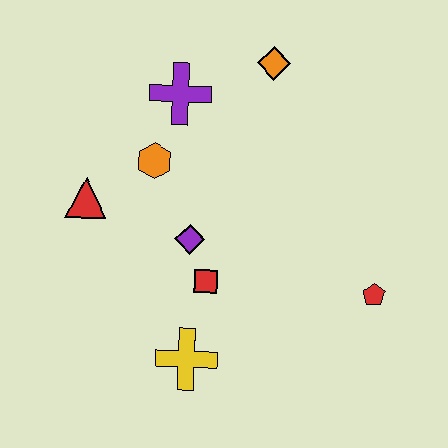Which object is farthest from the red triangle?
The red pentagon is farthest from the red triangle.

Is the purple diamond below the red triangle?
Yes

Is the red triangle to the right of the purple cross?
No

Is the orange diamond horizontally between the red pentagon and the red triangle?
Yes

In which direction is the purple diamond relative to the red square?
The purple diamond is above the red square.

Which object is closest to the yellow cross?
The red square is closest to the yellow cross.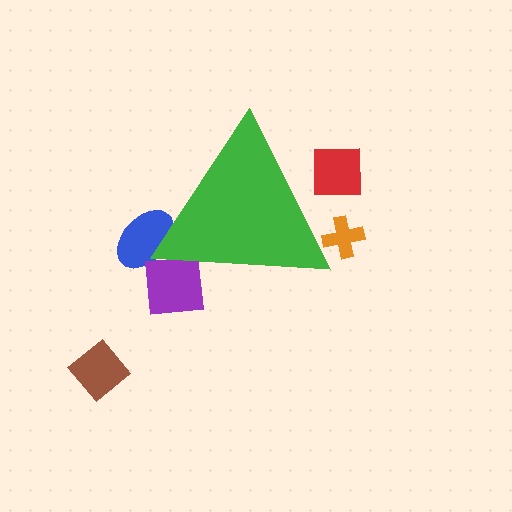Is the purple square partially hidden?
Yes, the purple square is partially hidden behind the green triangle.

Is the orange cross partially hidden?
Yes, the orange cross is partially hidden behind the green triangle.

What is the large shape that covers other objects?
A green triangle.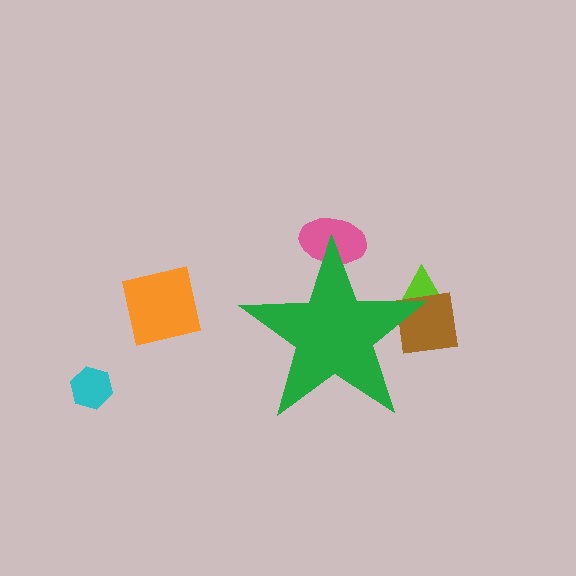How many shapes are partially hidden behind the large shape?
3 shapes are partially hidden.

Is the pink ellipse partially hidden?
Yes, the pink ellipse is partially hidden behind the green star.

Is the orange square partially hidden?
No, the orange square is fully visible.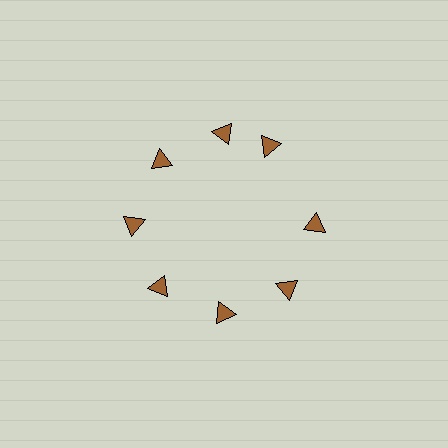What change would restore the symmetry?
The symmetry would be restored by rotating it back into even spacing with its neighbors so that all 8 triangles sit at equal angles and equal distance from the center.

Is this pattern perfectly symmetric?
No. The 8 brown triangles are arranged in a ring, but one element near the 2 o'clock position is rotated out of alignment along the ring, breaking the 8-fold rotational symmetry.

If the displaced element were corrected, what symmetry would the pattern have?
It would have 8-fold rotational symmetry — the pattern would map onto itself every 45 degrees.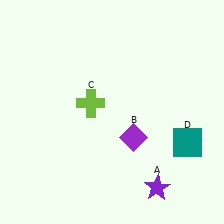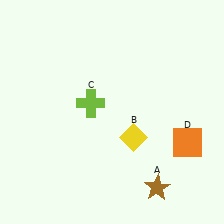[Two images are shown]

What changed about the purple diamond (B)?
In Image 1, B is purple. In Image 2, it changed to yellow.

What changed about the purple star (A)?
In Image 1, A is purple. In Image 2, it changed to brown.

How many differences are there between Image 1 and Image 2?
There are 3 differences between the two images.